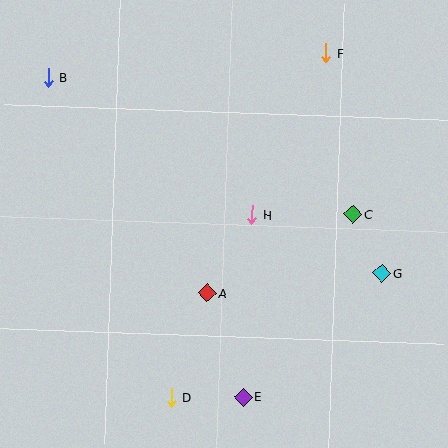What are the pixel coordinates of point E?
Point E is at (243, 397).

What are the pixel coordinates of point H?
Point H is at (252, 215).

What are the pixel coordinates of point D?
Point D is at (171, 397).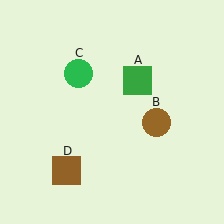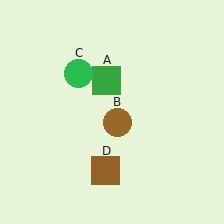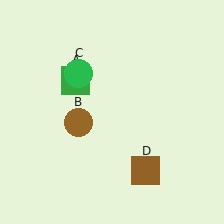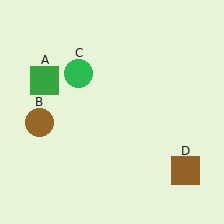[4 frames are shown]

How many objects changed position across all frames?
3 objects changed position: green square (object A), brown circle (object B), brown square (object D).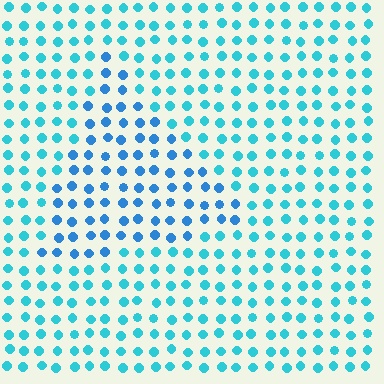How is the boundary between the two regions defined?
The boundary is defined purely by a slight shift in hue (about 25 degrees). Spacing, size, and orientation are identical on both sides.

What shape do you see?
I see a triangle.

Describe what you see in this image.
The image is filled with small cyan elements in a uniform arrangement. A triangle-shaped region is visible where the elements are tinted to a slightly different hue, forming a subtle color boundary.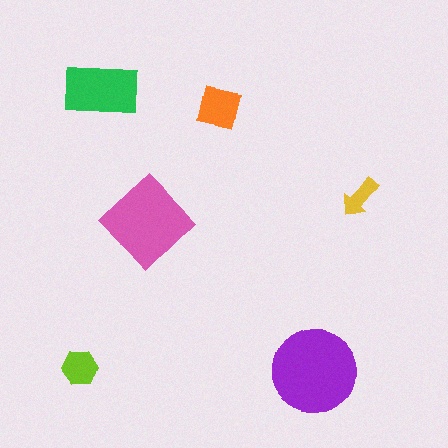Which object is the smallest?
The yellow arrow.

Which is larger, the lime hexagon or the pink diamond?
The pink diamond.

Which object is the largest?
The purple circle.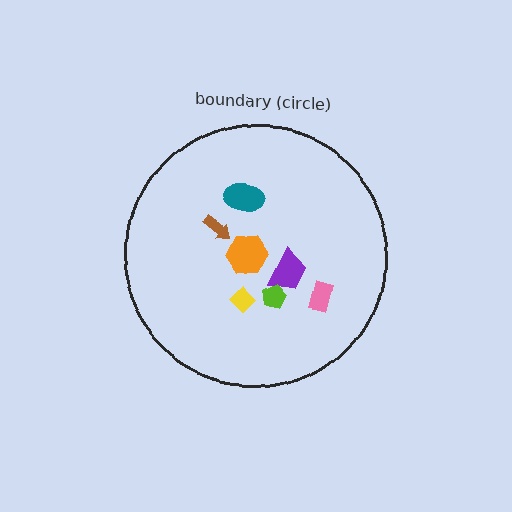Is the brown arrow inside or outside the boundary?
Inside.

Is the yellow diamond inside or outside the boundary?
Inside.